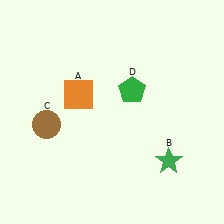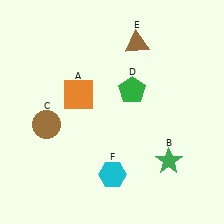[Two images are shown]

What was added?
A brown triangle (E), a cyan hexagon (F) were added in Image 2.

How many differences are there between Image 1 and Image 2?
There are 2 differences between the two images.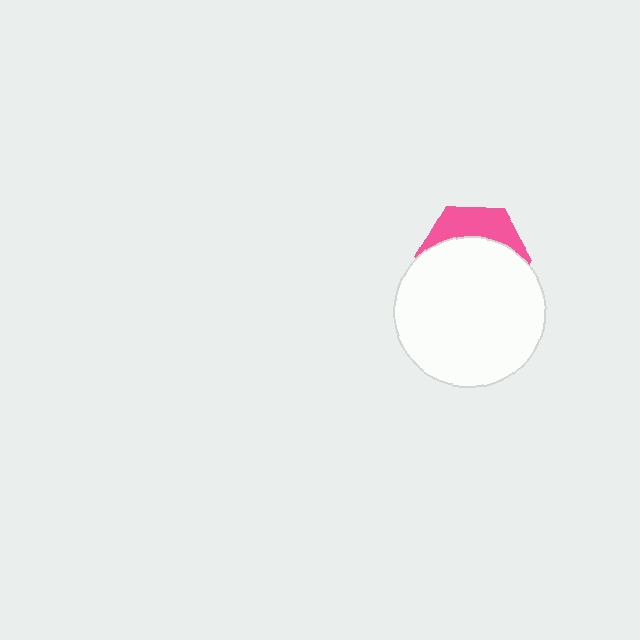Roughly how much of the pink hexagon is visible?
A small part of it is visible (roughly 32%).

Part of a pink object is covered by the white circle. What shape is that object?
It is a hexagon.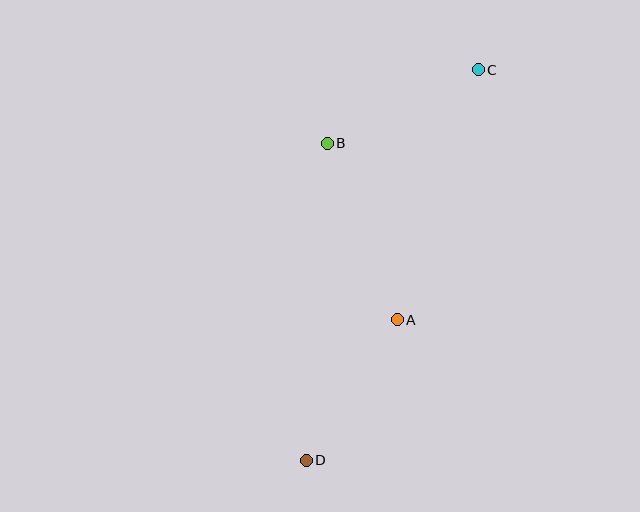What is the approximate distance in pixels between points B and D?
The distance between B and D is approximately 318 pixels.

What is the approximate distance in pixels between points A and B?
The distance between A and B is approximately 190 pixels.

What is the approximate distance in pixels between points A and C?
The distance between A and C is approximately 263 pixels.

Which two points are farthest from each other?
Points C and D are farthest from each other.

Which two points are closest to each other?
Points A and D are closest to each other.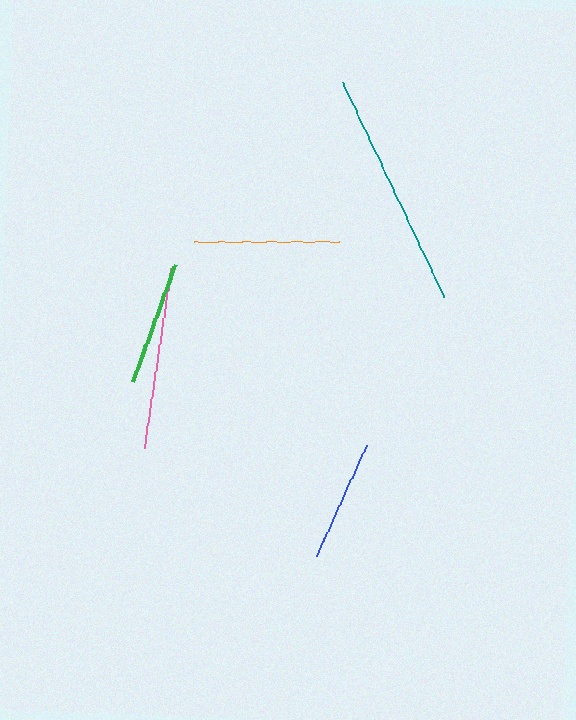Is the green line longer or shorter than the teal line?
The teal line is longer than the green line.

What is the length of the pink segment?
The pink segment is approximately 181 pixels long.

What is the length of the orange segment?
The orange segment is approximately 145 pixels long.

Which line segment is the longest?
The teal line is the longest at approximately 239 pixels.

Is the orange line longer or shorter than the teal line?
The teal line is longer than the orange line.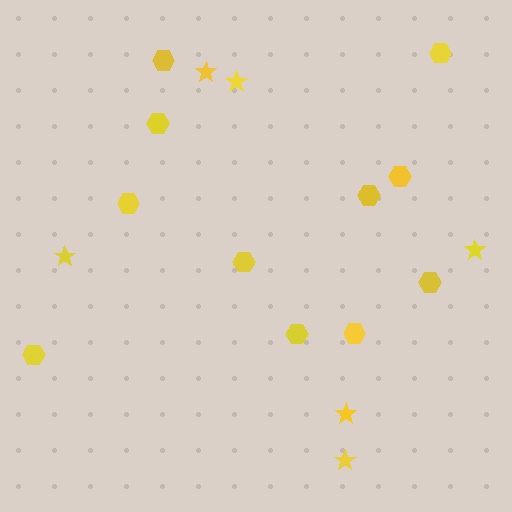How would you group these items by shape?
There are 2 groups: one group of hexagons (11) and one group of stars (6).